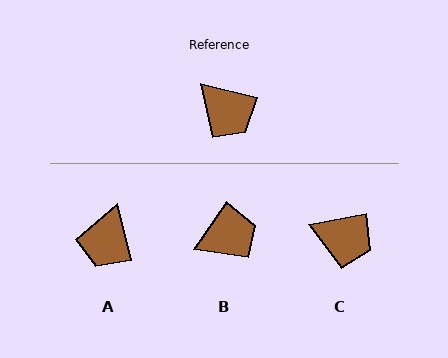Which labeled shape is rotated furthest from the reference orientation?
B, about 69 degrees away.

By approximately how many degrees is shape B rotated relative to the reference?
Approximately 69 degrees counter-clockwise.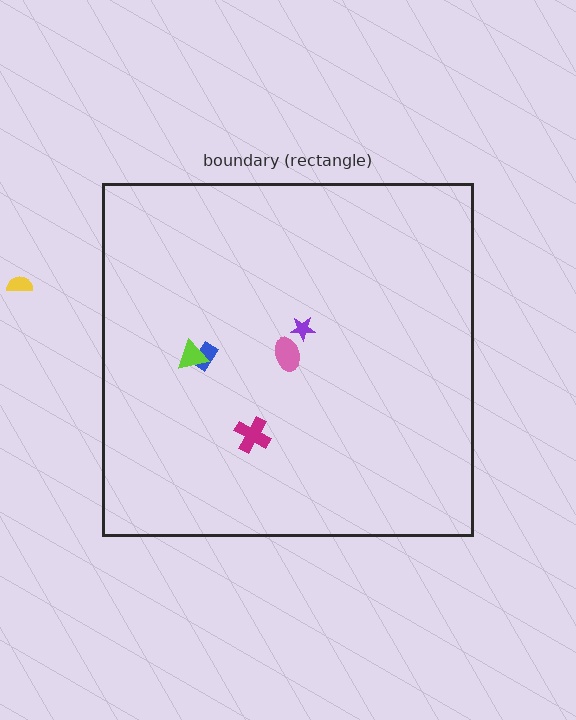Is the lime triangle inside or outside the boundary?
Inside.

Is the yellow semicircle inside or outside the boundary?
Outside.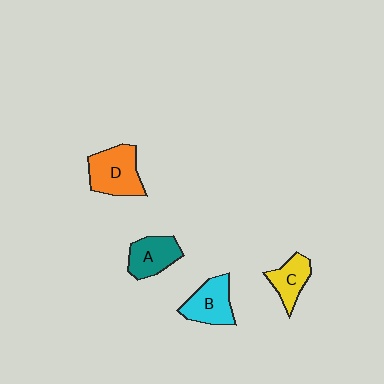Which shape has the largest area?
Shape D (orange).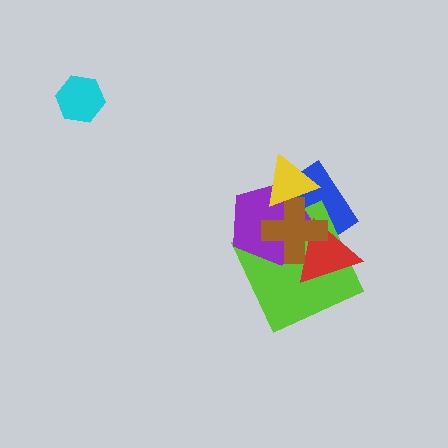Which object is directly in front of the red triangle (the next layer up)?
The purple pentagon is directly in front of the red triangle.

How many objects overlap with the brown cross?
5 objects overlap with the brown cross.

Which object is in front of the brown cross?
The yellow triangle is in front of the brown cross.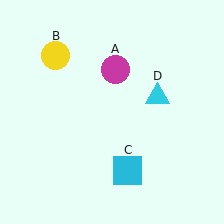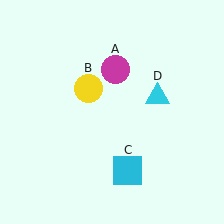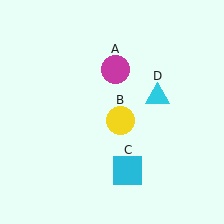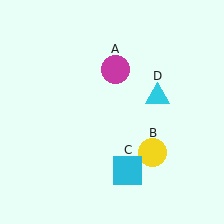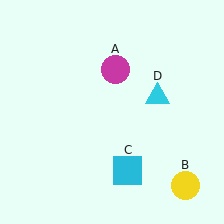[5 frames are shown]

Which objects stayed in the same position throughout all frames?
Magenta circle (object A) and cyan square (object C) and cyan triangle (object D) remained stationary.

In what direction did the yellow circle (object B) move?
The yellow circle (object B) moved down and to the right.